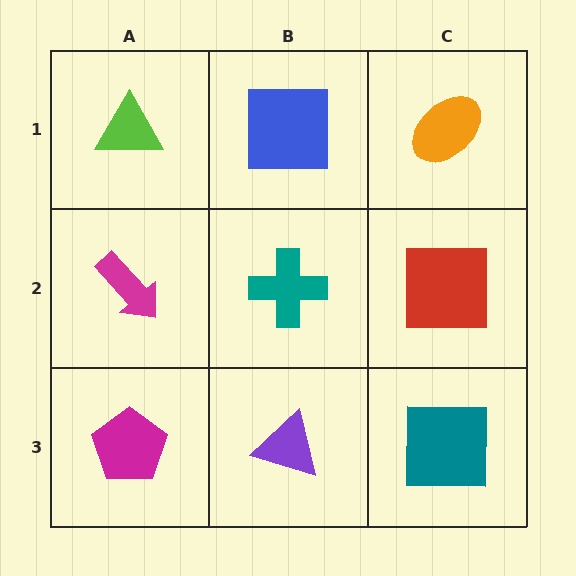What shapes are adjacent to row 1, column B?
A teal cross (row 2, column B), a lime triangle (row 1, column A), an orange ellipse (row 1, column C).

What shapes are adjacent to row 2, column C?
An orange ellipse (row 1, column C), a teal square (row 3, column C), a teal cross (row 2, column B).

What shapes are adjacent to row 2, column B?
A blue square (row 1, column B), a purple triangle (row 3, column B), a magenta arrow (row 2, column A), a red square (row 2, column C).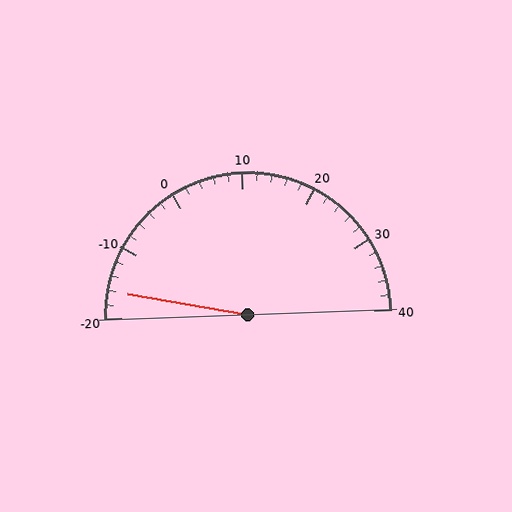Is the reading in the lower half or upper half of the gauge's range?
The reading is in the lower half of the range (-20 to 40).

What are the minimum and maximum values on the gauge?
The gauge ranges from -20 to 40.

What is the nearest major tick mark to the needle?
The nearest major tick mark is -20.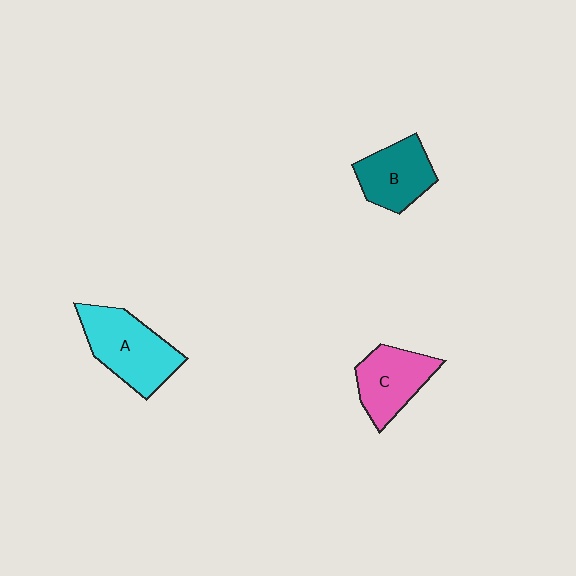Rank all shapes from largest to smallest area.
From largest to smallest: A (cyan), C (pink), B (teal).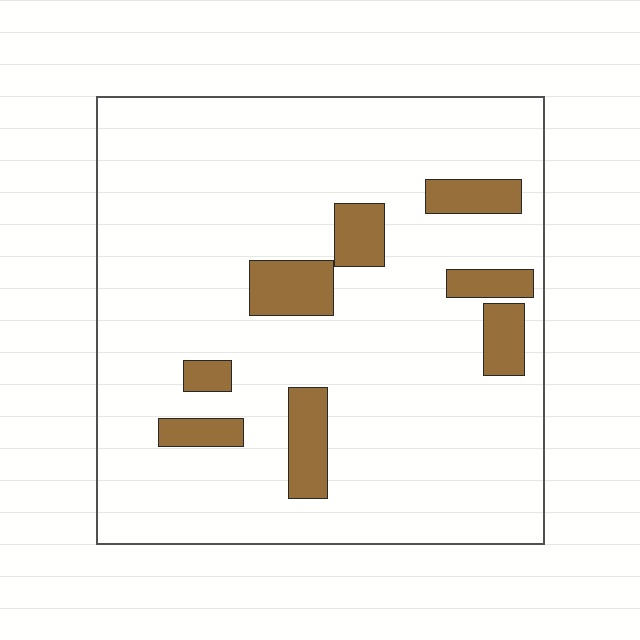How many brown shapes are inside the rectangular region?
8.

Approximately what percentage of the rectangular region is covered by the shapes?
Approximately 15%.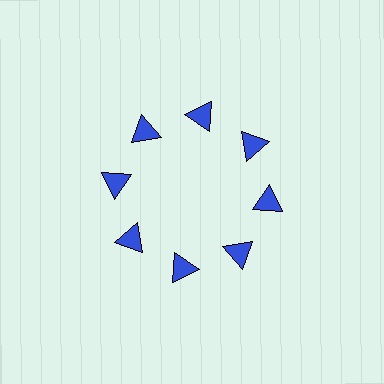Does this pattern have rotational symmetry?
Yes, this pattern has 8-fold rotational symmetry. It looks the same after rotating 45 degrees around the center.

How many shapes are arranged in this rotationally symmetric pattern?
There are 8 shapes, arranged in 8 groups of 1.